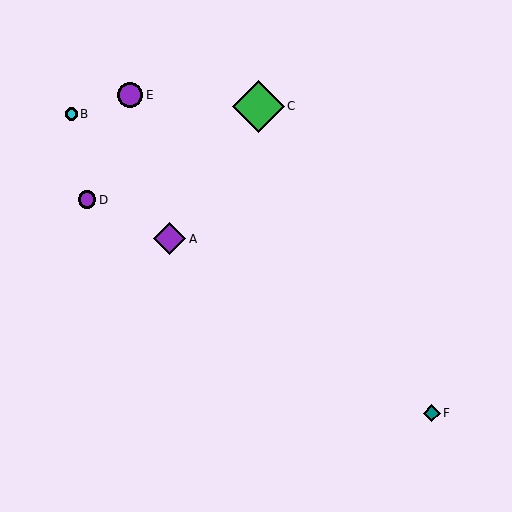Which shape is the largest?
The green diamond (labeled C) is the largest.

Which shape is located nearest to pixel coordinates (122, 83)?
The purple circle (labeled E) at (130, 95) is nearest to that location.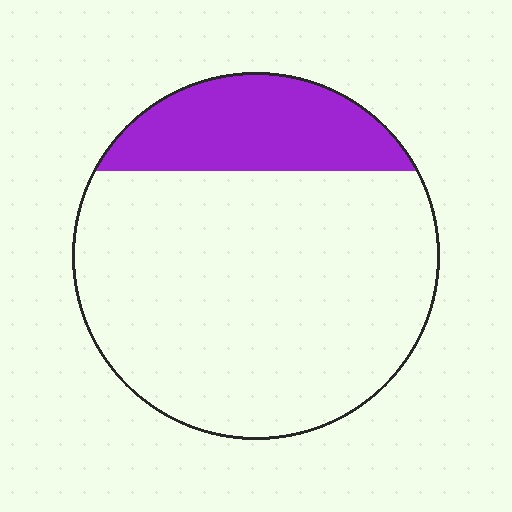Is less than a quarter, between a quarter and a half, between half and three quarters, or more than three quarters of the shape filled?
Less than a quarter.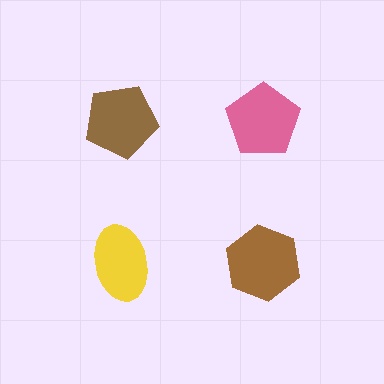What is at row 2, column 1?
A yellow ellipse.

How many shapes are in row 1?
2 shapes.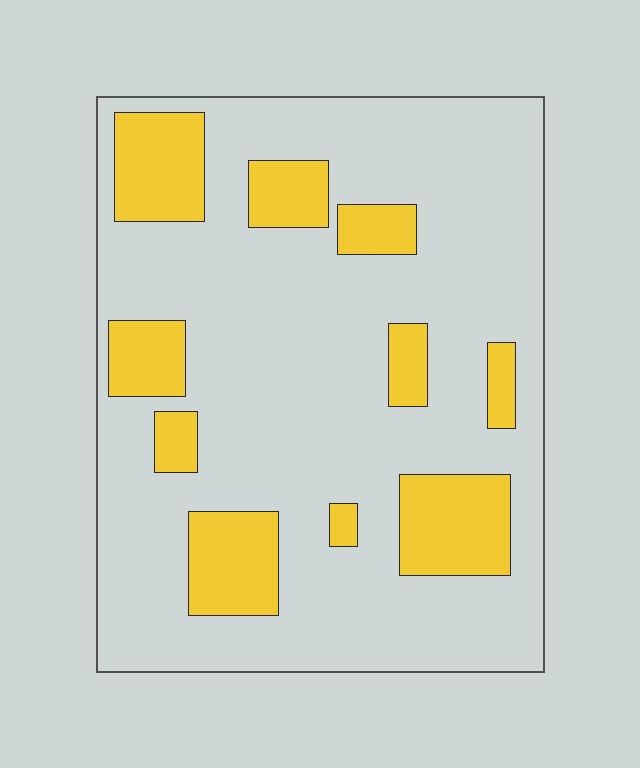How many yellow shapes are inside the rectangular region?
10.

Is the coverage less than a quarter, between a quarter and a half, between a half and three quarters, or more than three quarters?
Less than a quarter.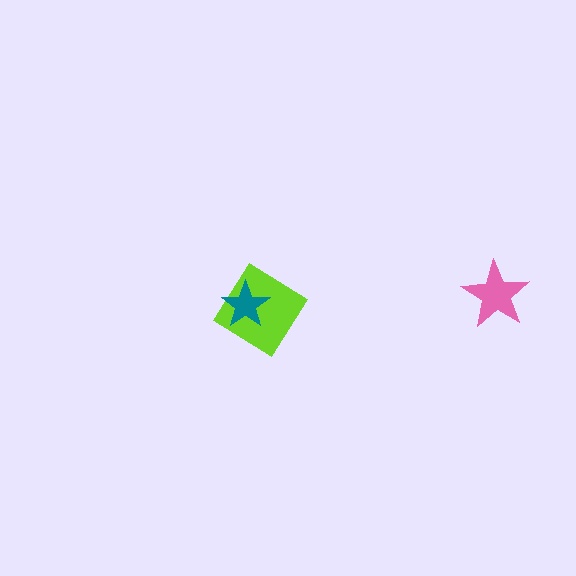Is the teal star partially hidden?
No, no other shape covers it.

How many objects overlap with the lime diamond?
1 object overlaps with the lime diamond.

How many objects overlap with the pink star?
0 objects overlap with the pink star.